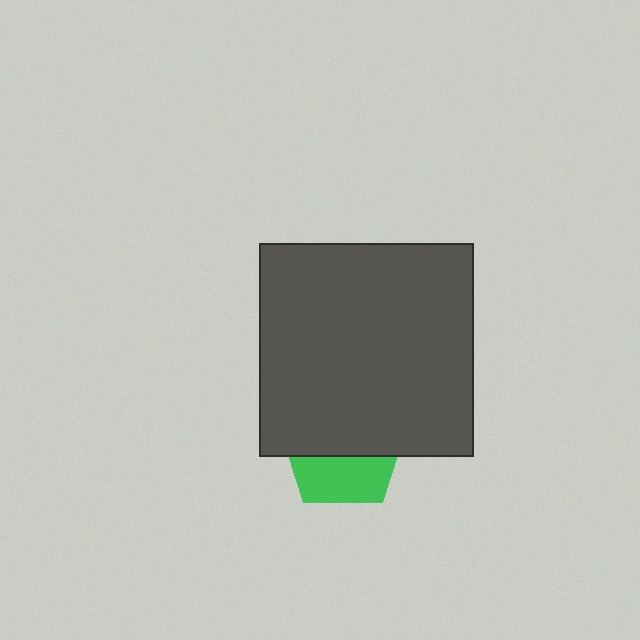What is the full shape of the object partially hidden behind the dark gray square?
The partially hidden object is a green pentagon.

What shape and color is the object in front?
The object in front is a dark gray square.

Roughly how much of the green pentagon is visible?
A small part of it is visible (roughly 40%).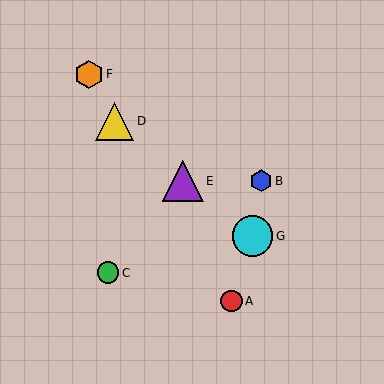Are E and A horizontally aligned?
No, E is at y≈181 and A is at y≈301.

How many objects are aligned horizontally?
2 objects (B, E) are aligned horizontally.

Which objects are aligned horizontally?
Objects B, E are aligned horizontally.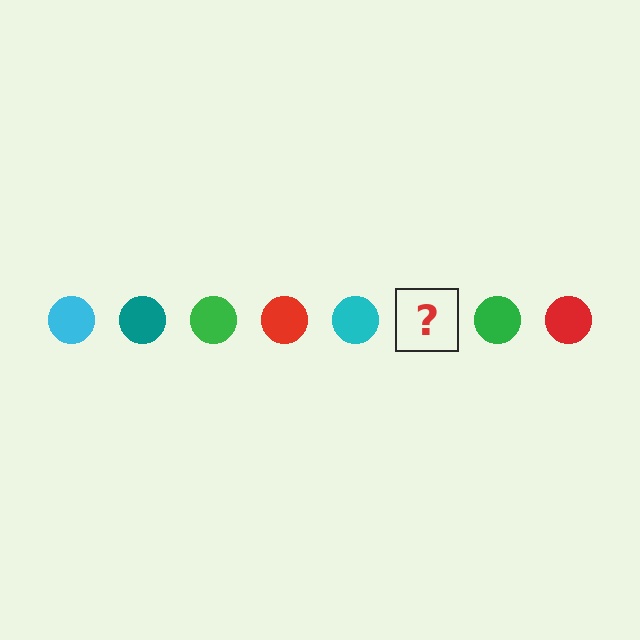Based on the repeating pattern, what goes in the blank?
The blank should be a teal circle.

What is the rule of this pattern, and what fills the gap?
The rule is that the pattern cycles through cyan, teal, green, red circles. The gap should be filled with a teal circle.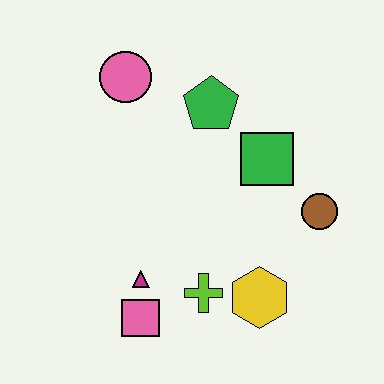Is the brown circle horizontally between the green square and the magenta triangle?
No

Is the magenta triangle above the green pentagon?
No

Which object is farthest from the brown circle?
The pink circle is farthest from the brown circle.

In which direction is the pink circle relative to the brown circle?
The pink circle is to the left of the brown circle.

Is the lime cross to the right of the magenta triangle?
Yes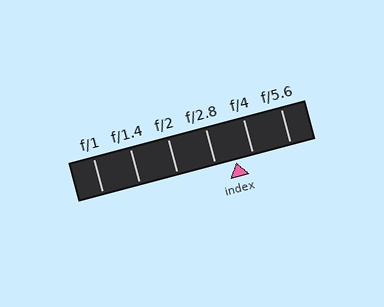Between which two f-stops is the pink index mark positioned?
The index mark is between f/2.8 and f/4.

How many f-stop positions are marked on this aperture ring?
There are 6 f-stop positions marked.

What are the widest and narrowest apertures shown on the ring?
The widest aperture shown is f/1 and the narrowest is f/5.6.